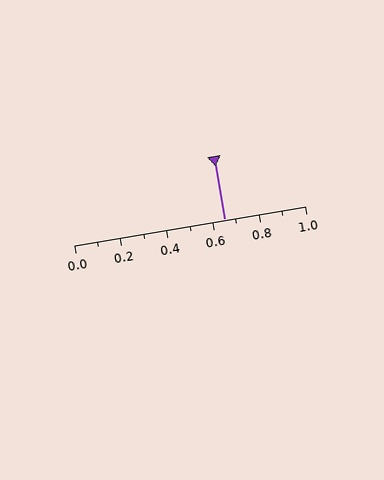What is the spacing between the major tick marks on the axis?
The major ticks are spaced 0.2 apart.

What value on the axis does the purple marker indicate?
The marker indicates approximately 0.65.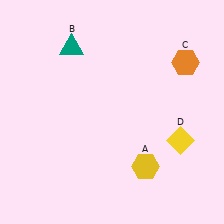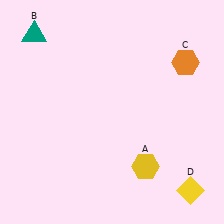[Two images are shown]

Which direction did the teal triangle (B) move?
The teal triangle (B) moved left.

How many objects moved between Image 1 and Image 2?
2 objects moved between the two images.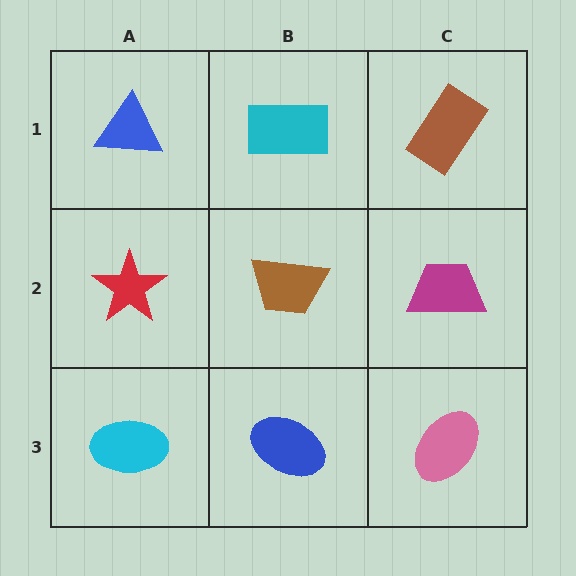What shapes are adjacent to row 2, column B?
A cyan rectangle (row 1, column B), a blue ellipse (row 3, column B), a red star (row 2, column A), a magenta trapezoid (row 2, column C).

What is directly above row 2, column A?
A blue triangle.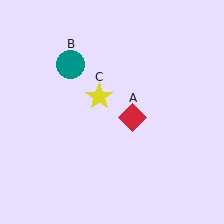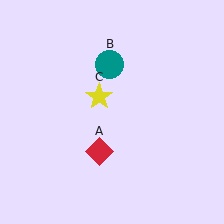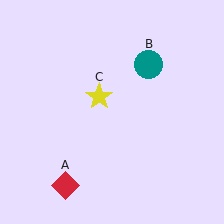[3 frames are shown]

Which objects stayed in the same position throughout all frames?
Yellow star (object C) remained stationary.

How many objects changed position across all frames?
2 objects changed position: red diamond (object A), teal circle (object B).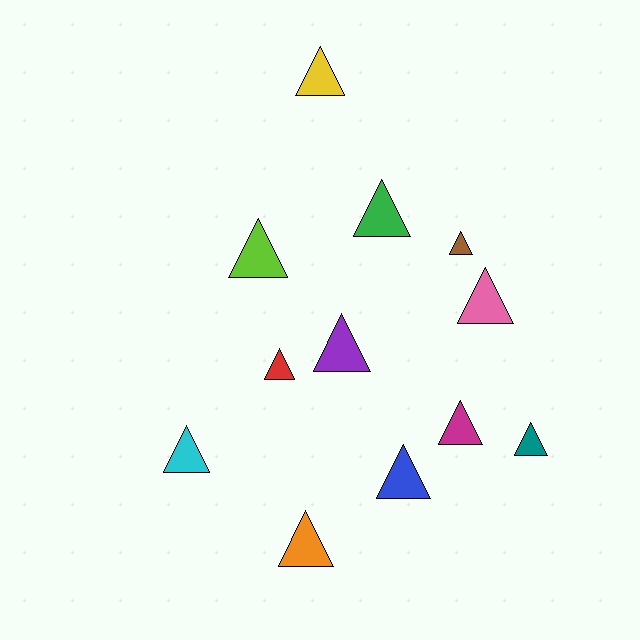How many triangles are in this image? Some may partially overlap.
There are 12 triangles.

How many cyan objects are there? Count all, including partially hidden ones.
There is 1 cyan object.